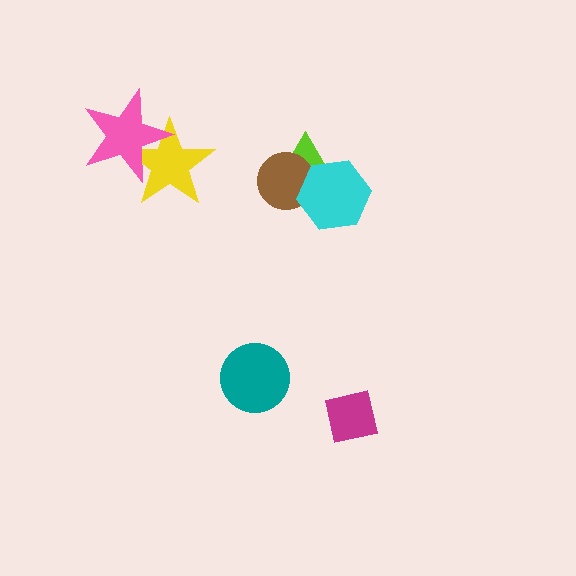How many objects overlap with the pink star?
1 object overlaps with the pink star.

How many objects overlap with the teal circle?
0 objects overlap with the teal circle.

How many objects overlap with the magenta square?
0 objects overlap with the magenta square.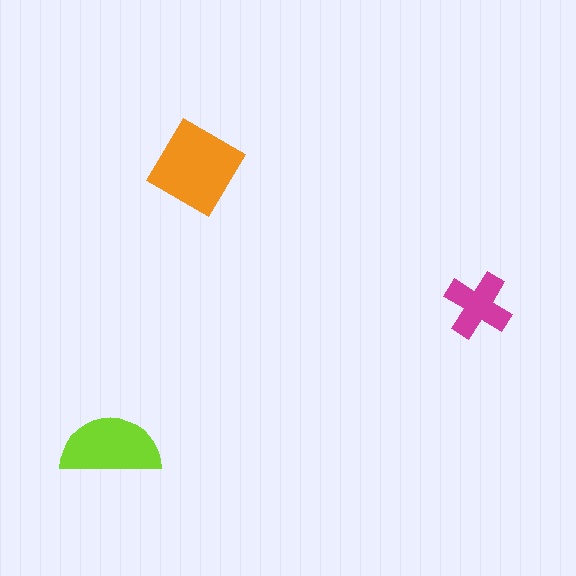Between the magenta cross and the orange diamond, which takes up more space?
The orange diamond.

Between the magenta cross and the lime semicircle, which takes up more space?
The lime semicircle.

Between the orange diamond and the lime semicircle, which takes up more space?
The orange diamond.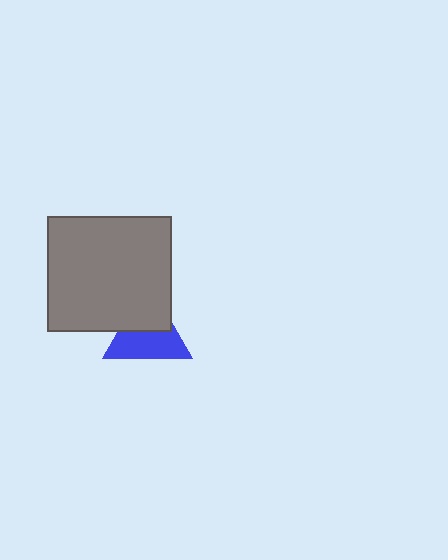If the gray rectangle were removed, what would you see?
You would see the complete blue triangle.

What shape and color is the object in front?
The object in front is a gray rectangle.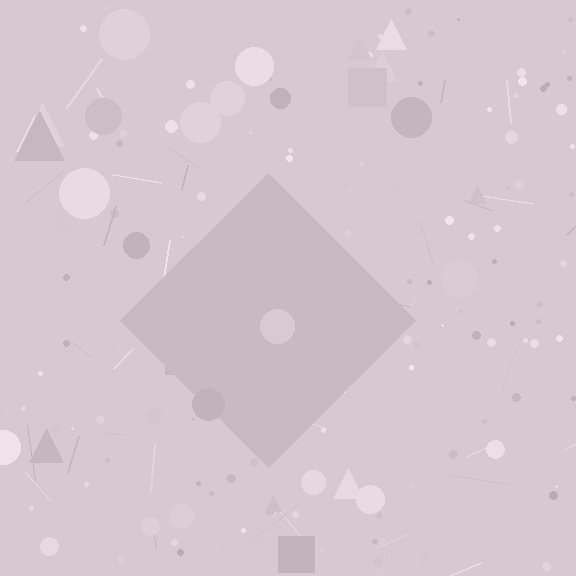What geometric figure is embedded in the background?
A diamond is embedded in the background.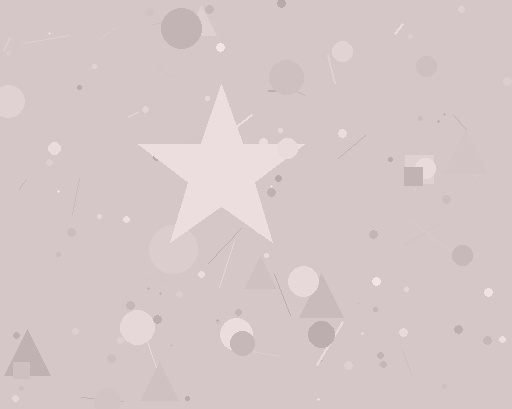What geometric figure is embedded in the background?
A star is embedded in the background.